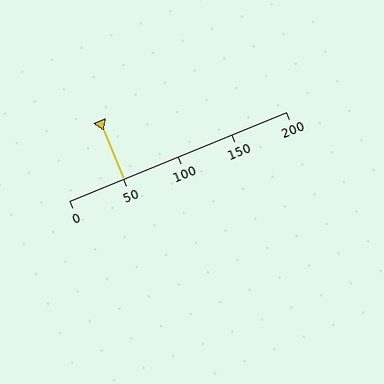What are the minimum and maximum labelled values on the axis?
The axis runs from 0 to 200.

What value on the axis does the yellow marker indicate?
The marker indicates approximately 50.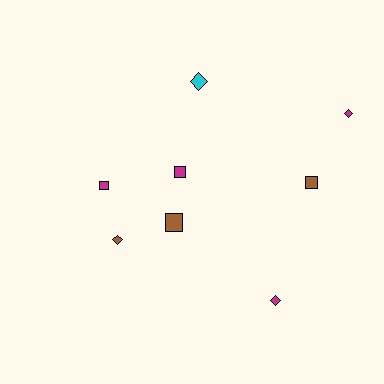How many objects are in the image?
There are 8 objects.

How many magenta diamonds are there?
There are 2 magenta diamonds.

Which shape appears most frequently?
Square, with 4 objects.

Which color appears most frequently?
Magenta, with 4 objects.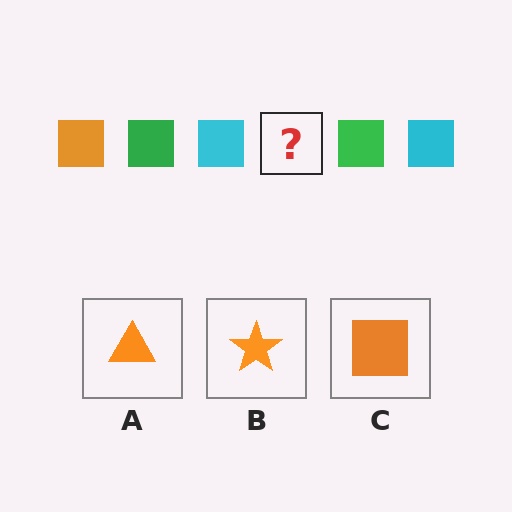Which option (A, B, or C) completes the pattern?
C.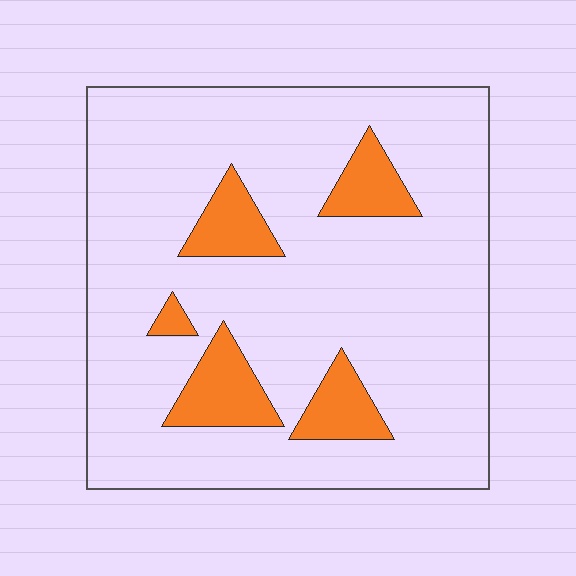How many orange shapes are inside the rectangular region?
5.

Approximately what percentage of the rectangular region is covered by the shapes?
Approximately 15%.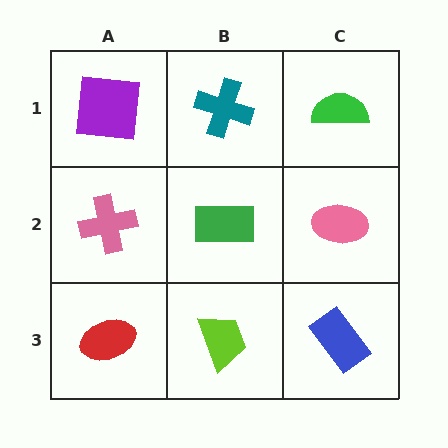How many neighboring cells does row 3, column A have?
2.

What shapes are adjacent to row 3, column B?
A green rectangle (row 2, column B), a red ellipse (row 3, column A), a blue rectangle (row 3, column C).